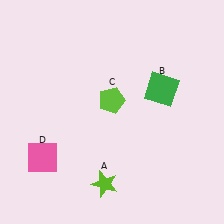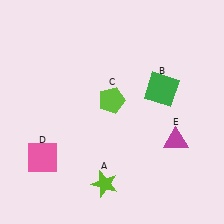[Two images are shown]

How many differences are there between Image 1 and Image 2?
There is 1 difference between the two images.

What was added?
A magenta triangle (E) was added in Image 2.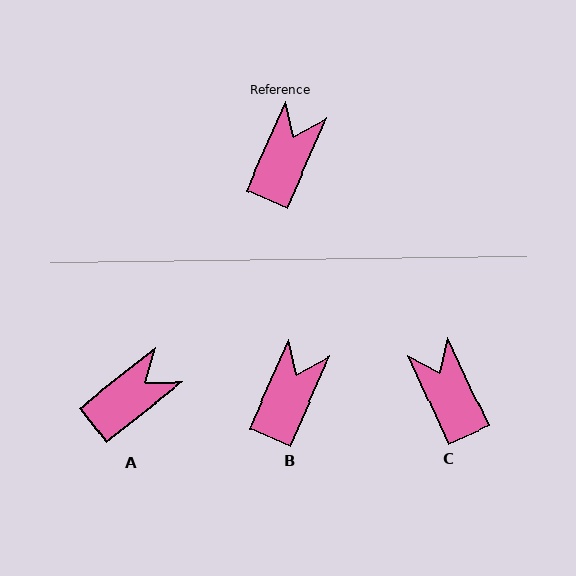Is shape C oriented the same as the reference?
No, it is off by about 49 degrees.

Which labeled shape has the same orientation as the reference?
B.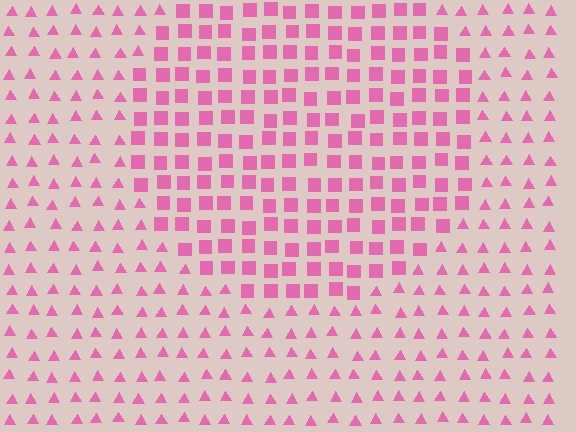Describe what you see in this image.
The image is filled with small pink elements arranged in a uniform grid. A circle-shaped region contains squares, while the surrounding area contains triangles. The boundary is defined purely by the change in element shape.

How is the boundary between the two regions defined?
The boundary is defined by a change in element shape: squares inside vs. triangles outside. All elements share the same color and spacing.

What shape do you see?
I see a circle.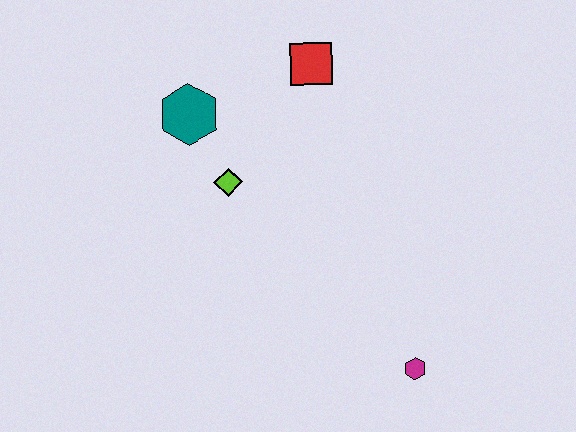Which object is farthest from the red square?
The magenta hexagon is farthest from the red square.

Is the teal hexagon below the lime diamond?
No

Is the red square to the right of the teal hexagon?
Yes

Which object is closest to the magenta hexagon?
The lime diamond is closest to the magenta hexagon.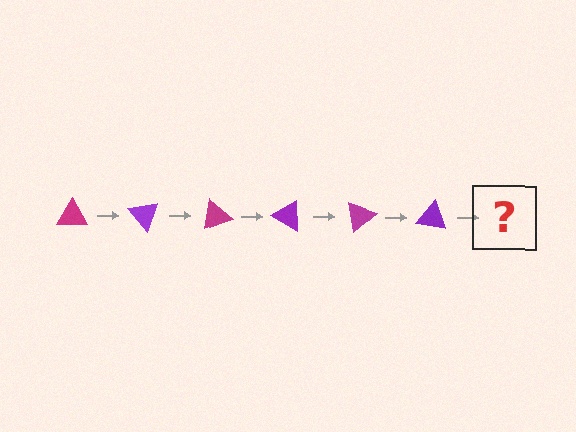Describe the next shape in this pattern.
It should be a magenta triangle, rotated 300 degrees from the start.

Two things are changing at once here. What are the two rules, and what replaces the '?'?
The two rules are that it rotates 50 degrees each step and the color cycles through magenta and purple. The '?' should be a magenta triangle, rotated 300 degrees from the start.